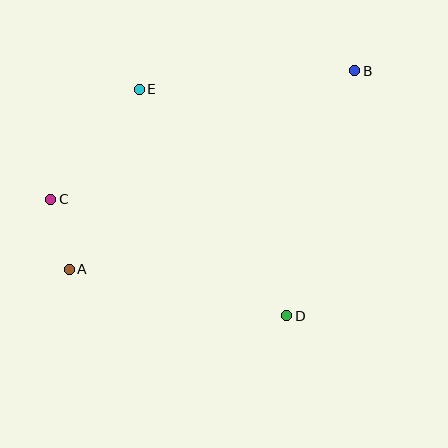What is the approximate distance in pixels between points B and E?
The distance between B and E is approximately 216 pixels.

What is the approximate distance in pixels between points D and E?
The distance between D and E is approximately 271 pixels.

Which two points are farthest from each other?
Points A and B are farthest from each other.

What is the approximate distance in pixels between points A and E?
The distance between A and E is approximately 193 pixels.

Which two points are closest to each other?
Points A and C are closest to each other.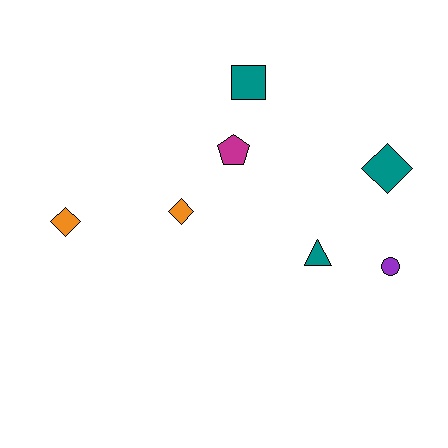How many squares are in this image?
There is 1 square.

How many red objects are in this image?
There are no red objects.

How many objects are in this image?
There are 7 objects.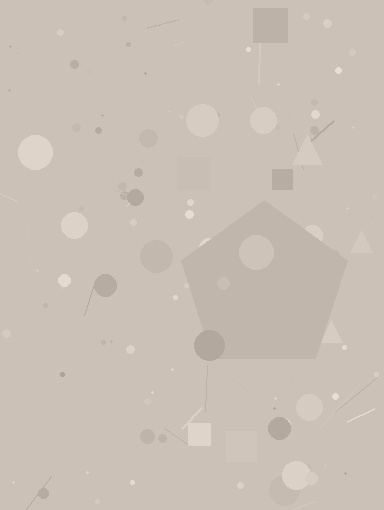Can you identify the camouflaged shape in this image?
The camouflaged shape is a pentagon.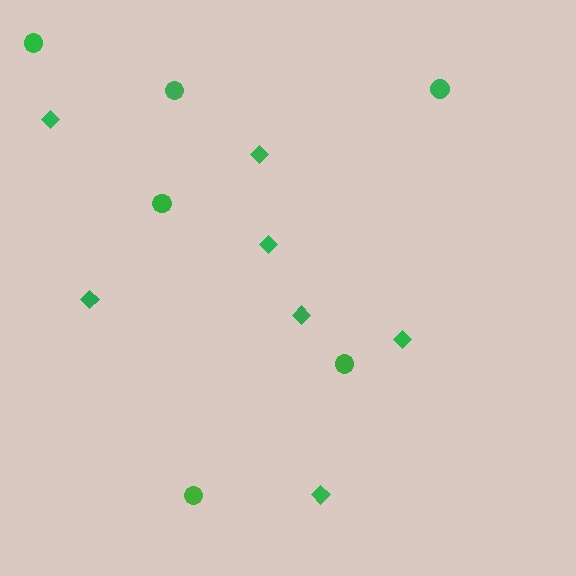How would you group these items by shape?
There are 2 groups: one group of circles (6) and one group of diamonds (7).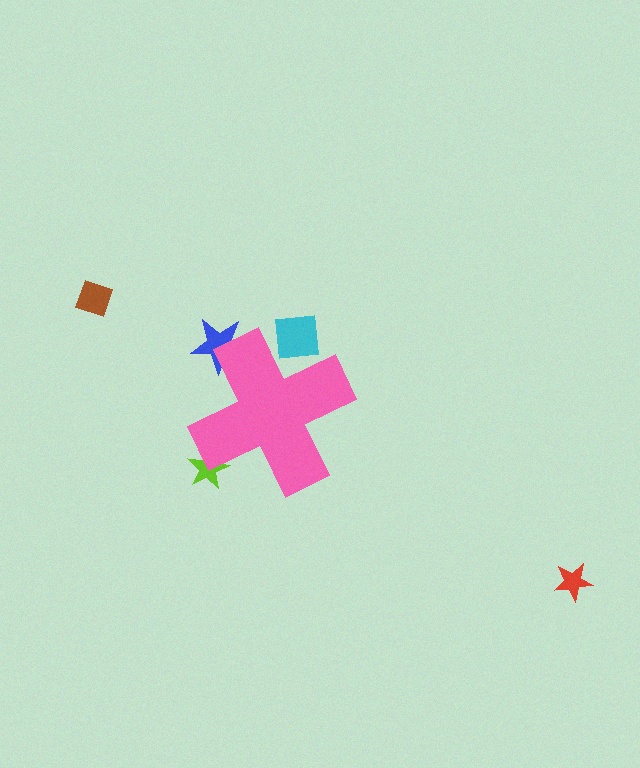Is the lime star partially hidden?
Yes, the lime star is partially hidden behind the pink cross.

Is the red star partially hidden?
No, the red star is fully visible.